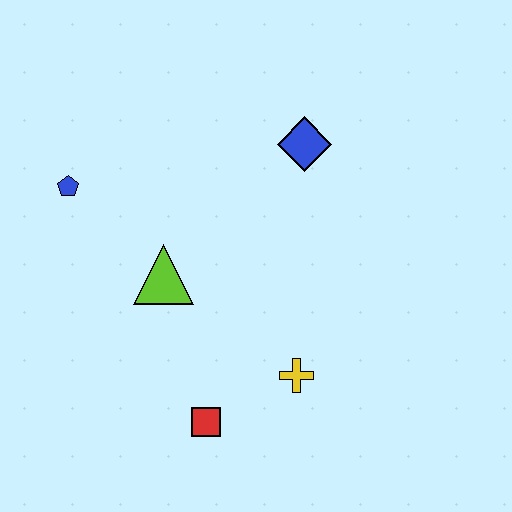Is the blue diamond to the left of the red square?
No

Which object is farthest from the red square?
The blue diamond is farthest from the red square.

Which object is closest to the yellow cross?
The red square is closest to the yellow cross.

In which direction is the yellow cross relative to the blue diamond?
The yellow cross is below the blue diamond.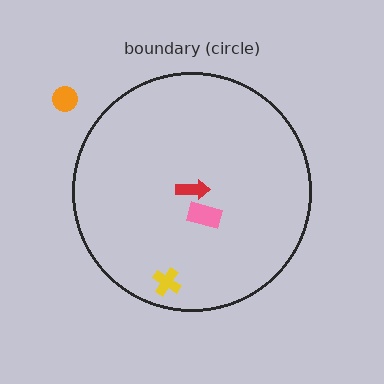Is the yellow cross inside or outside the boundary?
Inside.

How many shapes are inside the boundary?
3 inside, 1 outside.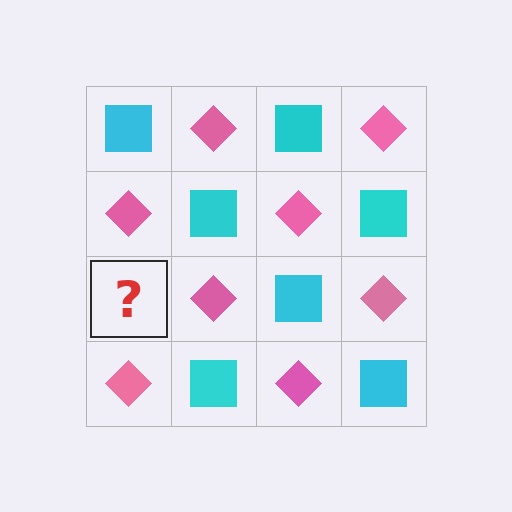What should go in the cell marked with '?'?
The missing cell should contain a cyan square.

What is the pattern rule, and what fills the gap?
The rule is that it alternates cyan square and pink diamond in a checkerboard pattern. The gap should be filled with a cyan square.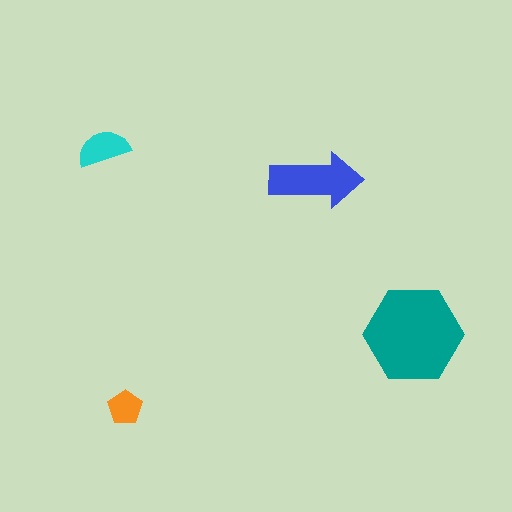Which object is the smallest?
The orange pentagon.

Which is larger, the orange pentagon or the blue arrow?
The blue arrow.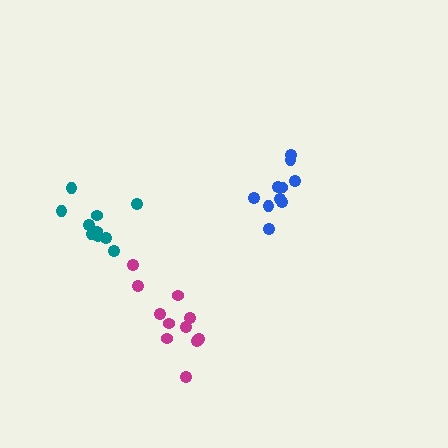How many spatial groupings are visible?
There are 3 spatial groupings.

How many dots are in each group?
Group 1: 10 dots, Group 2: 11 dots, Group 3: 11 dots (32 total).